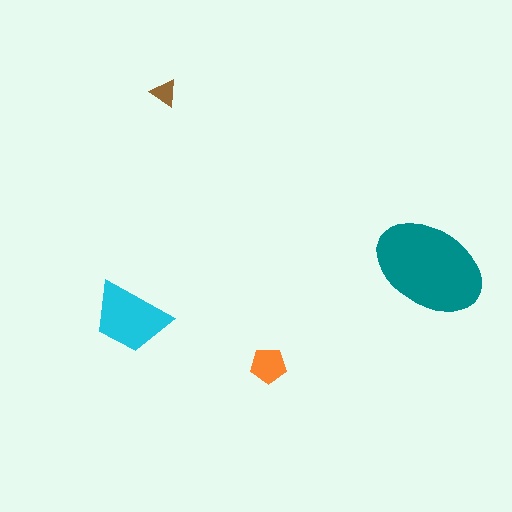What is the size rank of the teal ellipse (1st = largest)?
1st.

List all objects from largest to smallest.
The teal ellipse, the cyan trapezoid, the orange pentagon, the brown triangle.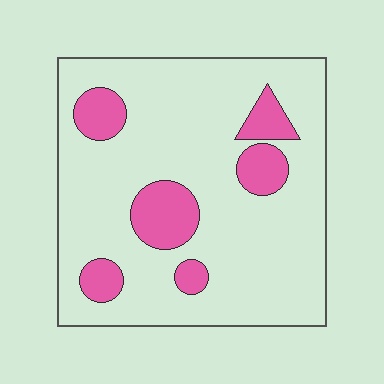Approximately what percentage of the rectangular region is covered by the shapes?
Approximately 20%.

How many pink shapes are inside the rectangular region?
6.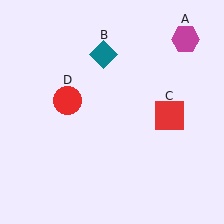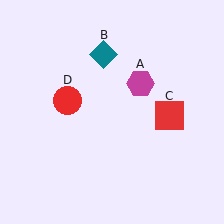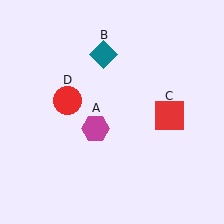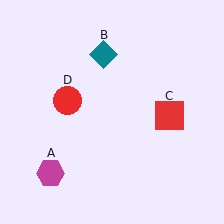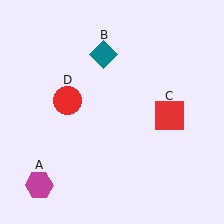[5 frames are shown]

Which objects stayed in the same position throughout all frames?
Teal diamond (object B) and red square (object C) and red circle (object D) remained stationary.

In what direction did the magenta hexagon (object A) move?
The magenta hexagon (object A) moved down and to the left.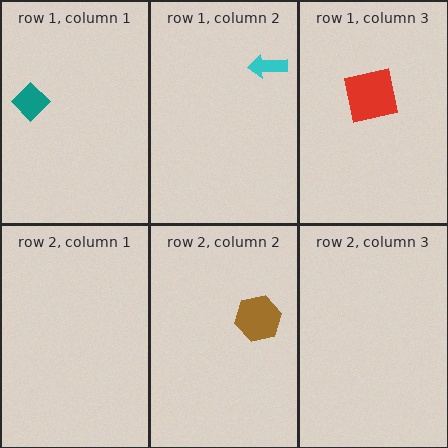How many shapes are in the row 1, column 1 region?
1.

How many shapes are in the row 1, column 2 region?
1.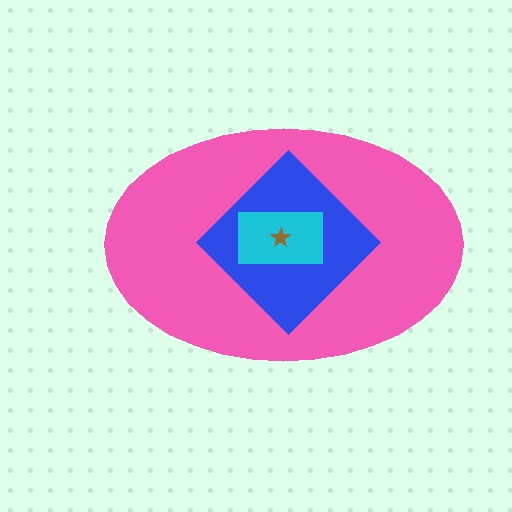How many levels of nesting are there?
4.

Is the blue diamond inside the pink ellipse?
Yes.